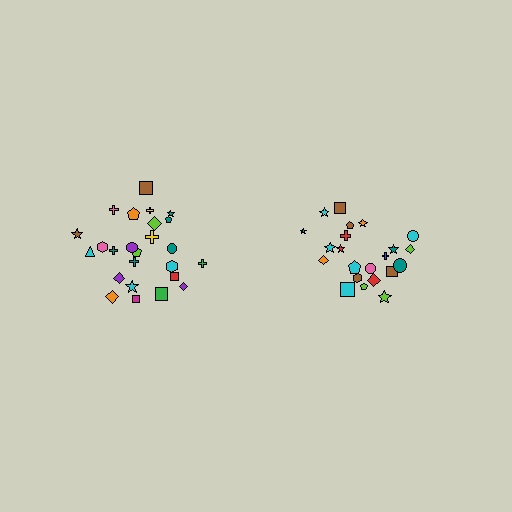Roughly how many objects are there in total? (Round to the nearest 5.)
Roughly 45 objects in total.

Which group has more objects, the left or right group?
The left group.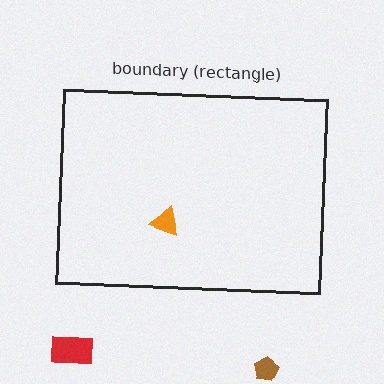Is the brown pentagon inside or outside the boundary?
Outside.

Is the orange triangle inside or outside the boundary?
Inside.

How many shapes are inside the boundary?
1 inside, 2 outside.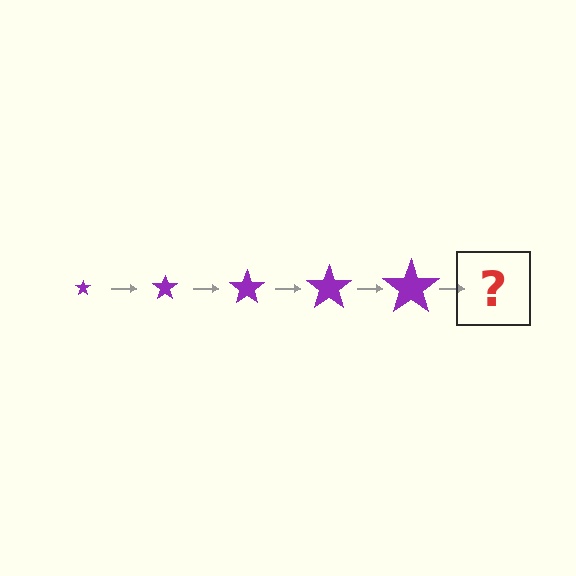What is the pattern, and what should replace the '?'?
The pattern is that the star gets progressively larger each step. The '?' should be a purple star, larger than the previous one.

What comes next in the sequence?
The next element should be a purple star, larger than the previous one.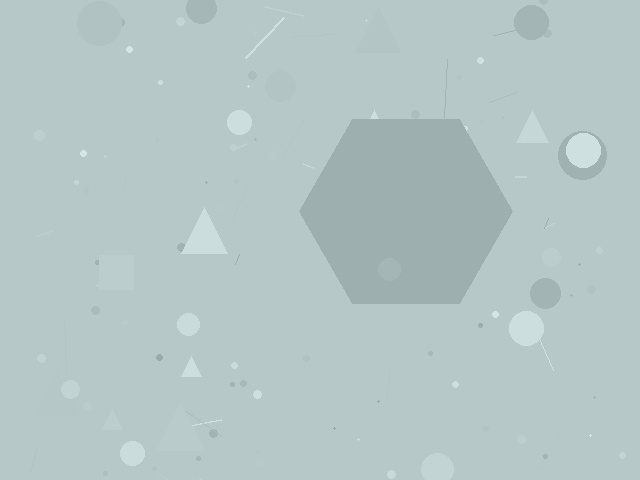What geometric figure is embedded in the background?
A hexagon is embedded in the background.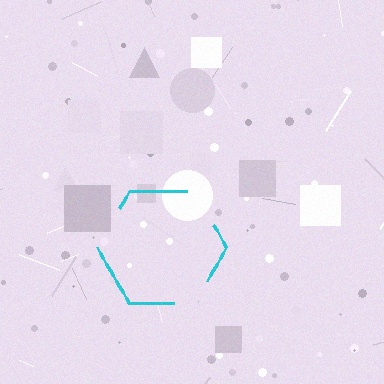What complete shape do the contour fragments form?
The contour fragments form a hexagon.